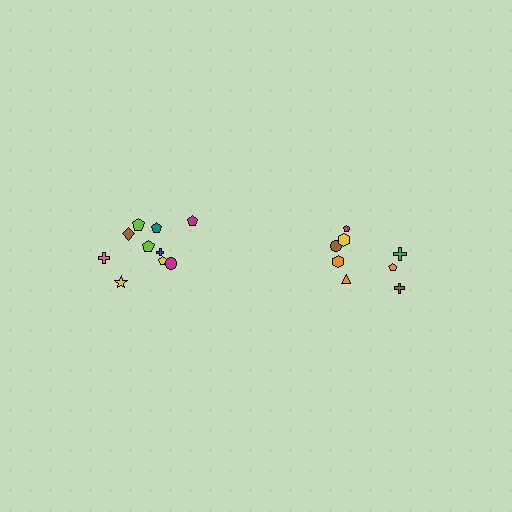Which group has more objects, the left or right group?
The left group.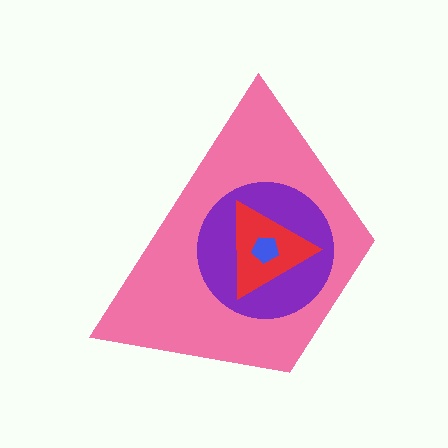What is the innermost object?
The blue pentagon.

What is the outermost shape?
The pink trapezoid.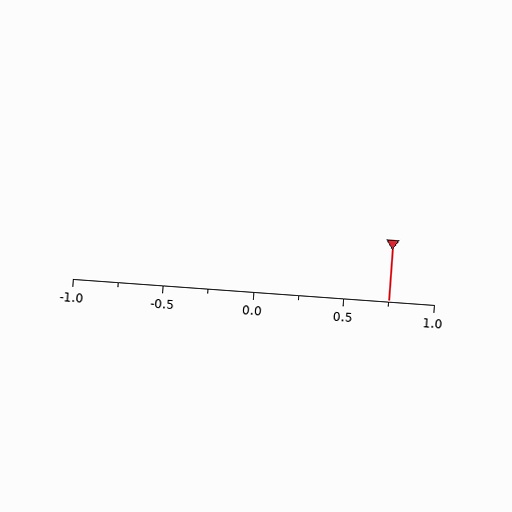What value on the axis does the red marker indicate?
The marker indicates approximately 0.75.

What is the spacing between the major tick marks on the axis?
The major ticks are spaced 0.5 apart.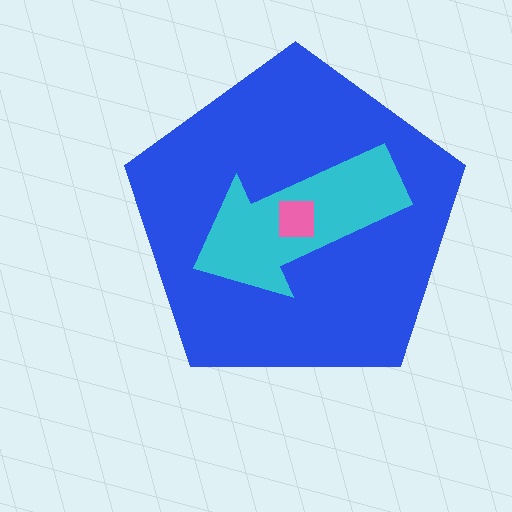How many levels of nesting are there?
3.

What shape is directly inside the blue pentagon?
The cyan arrow.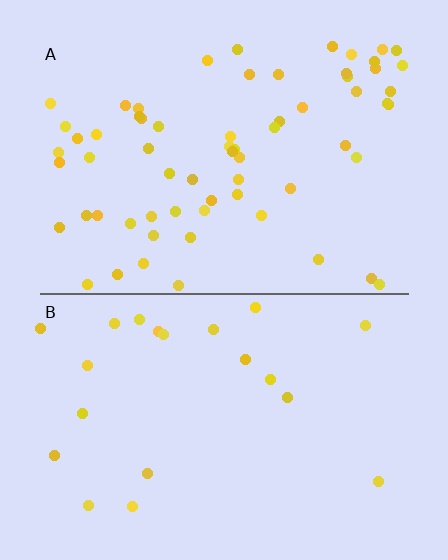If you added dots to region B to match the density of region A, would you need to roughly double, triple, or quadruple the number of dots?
Approximately triple.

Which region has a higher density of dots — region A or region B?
A (the top).